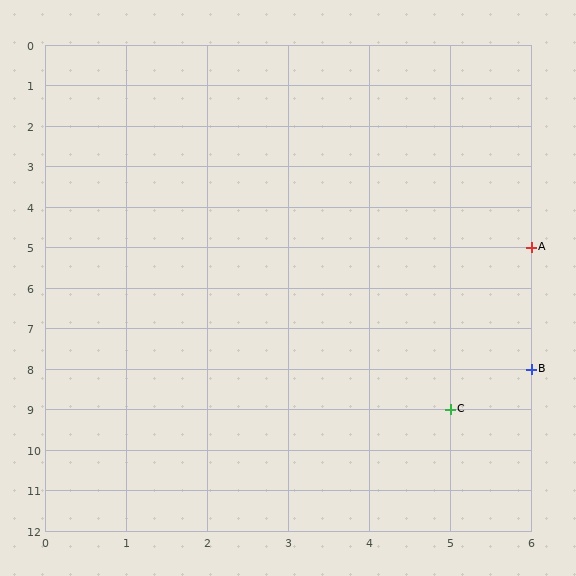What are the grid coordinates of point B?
Point B is at grid coordinates (6, 8).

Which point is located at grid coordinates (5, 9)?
Point C is at (5, 9).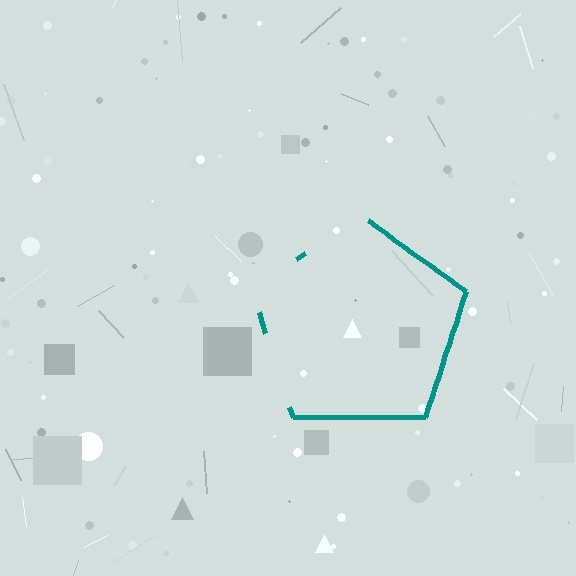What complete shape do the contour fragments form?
The contour fragments form a pentagon.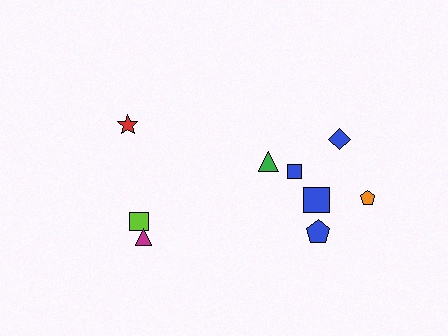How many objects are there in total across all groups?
There are 9 objects.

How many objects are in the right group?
There are 6 objects.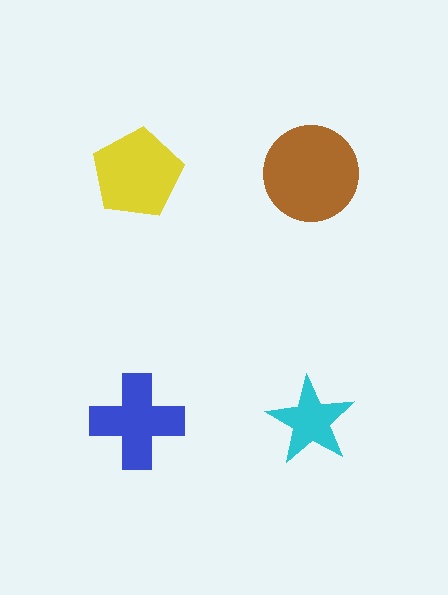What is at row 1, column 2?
A brown circle.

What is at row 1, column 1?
A yellow pentagon.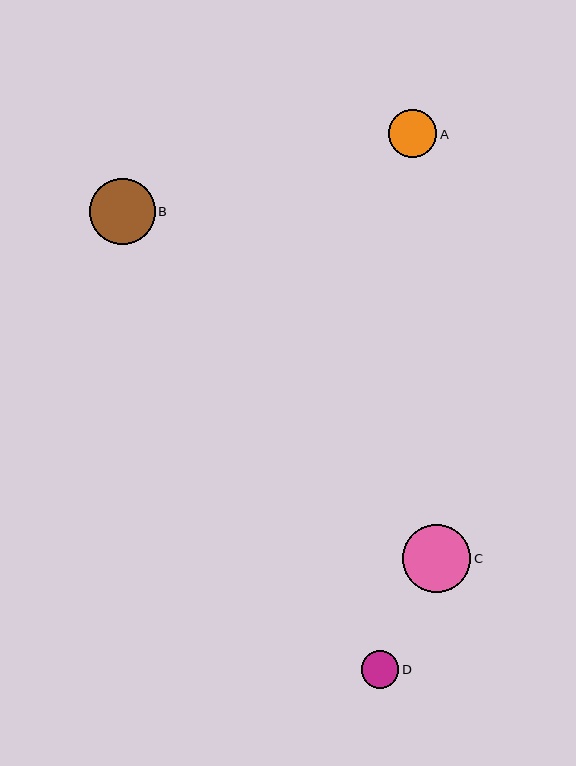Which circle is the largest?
Circle C is the largest with a size of approximately 68 pixels.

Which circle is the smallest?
Circle D is the smallest with a size of approximately 38 pixels.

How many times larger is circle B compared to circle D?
Circle B is approximately 1.7 times the size of circle D.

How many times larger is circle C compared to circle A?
Circle C is approximately 1.4 times the size of circle A.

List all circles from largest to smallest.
From largest to smallest: C, B, A, D.